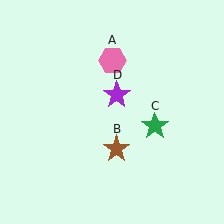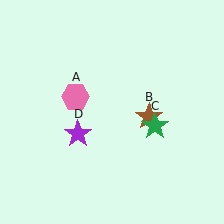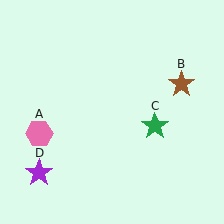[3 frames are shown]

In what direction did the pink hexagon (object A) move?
The pink hexagon (object A) moved down and to the left.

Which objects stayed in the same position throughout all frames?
Green star (object C) remained stationary.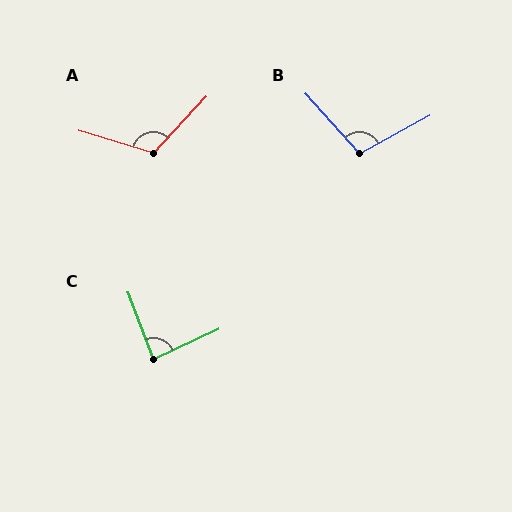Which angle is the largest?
A, at approximately 116 degrees.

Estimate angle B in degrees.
Approximately 104 degrees.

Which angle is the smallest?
C, at approximately 85 degrees.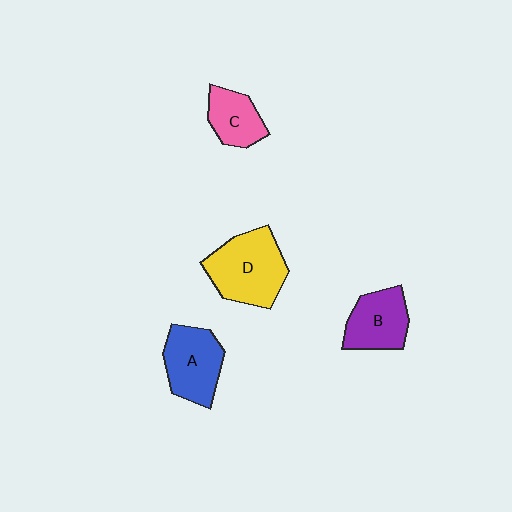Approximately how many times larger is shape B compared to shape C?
Approximately 1.3 times.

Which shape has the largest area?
Shape D (yellow).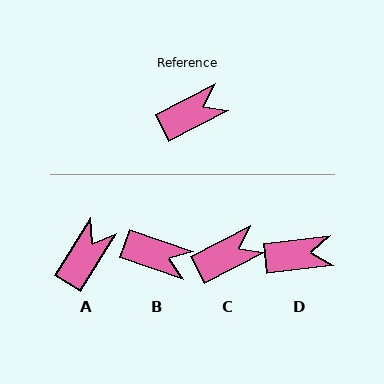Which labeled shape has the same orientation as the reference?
C.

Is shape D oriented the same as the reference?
No, it is off by about 20 degrees.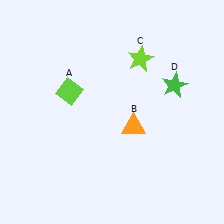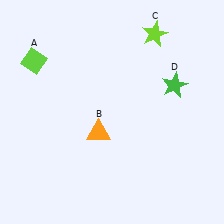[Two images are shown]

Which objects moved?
The objects that moved are: the lime diamond (A), the orange triangle (B), the lime star (C).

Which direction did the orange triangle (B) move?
The orange triangle (B) moved left.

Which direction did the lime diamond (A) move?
The lime diamond (A) moved left.